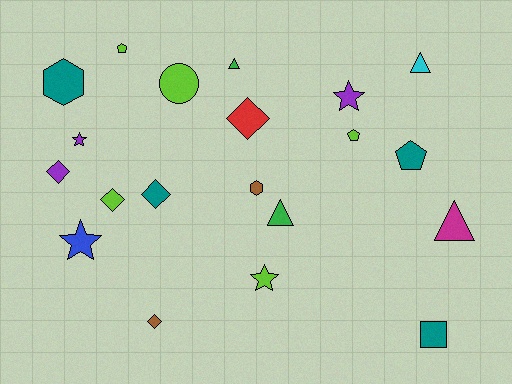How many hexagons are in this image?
There are 2 hexagons.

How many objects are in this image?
There are 20 objects.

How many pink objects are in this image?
There are no pink objects.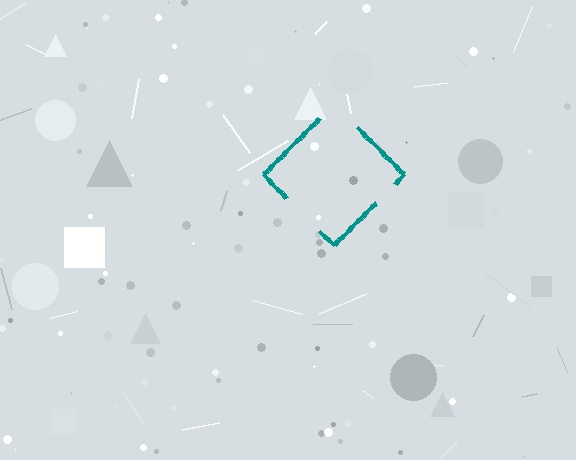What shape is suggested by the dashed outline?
The dashed outline suggests a diamond.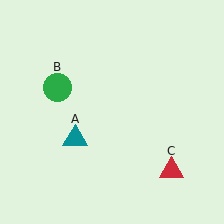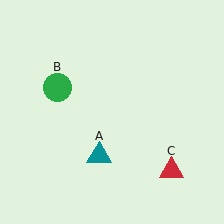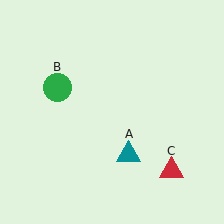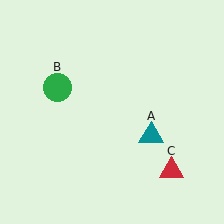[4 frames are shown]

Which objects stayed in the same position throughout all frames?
Green circle (object B) and red triangle (object C) remained stationary.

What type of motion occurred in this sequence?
The teal triangle (object A) rotated counterclockwise around the center of the scene.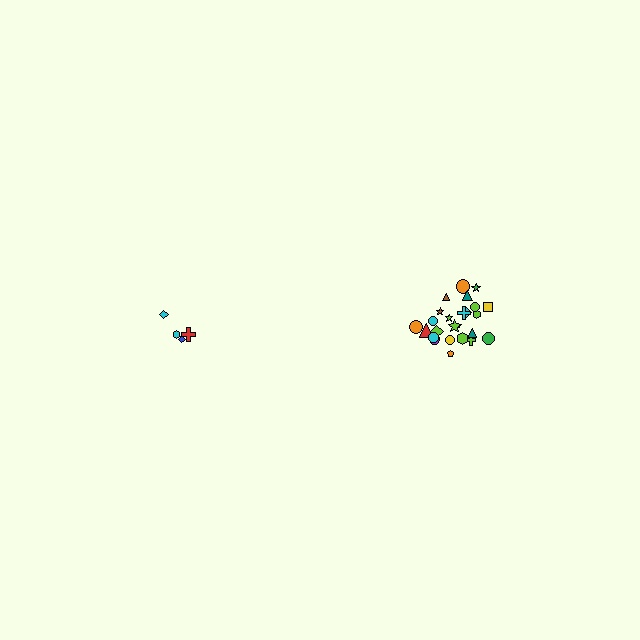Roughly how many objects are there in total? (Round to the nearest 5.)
Roughly 30 objects in total.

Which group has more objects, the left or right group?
The right group.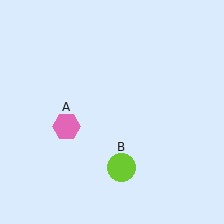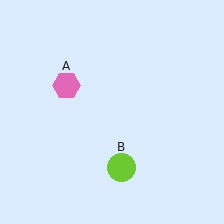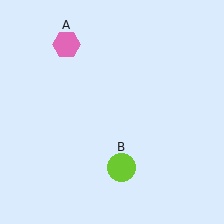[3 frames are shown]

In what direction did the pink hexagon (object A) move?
The pink hexagon (object A) moved up.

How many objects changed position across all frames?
1 object changed position: pink hexagon (object A).